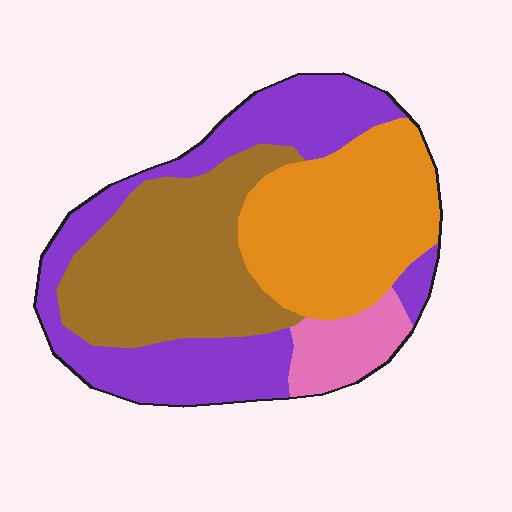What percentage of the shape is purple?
Purple covers about 35% of the shape.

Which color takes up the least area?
Pink, at roughly 10%.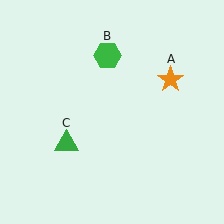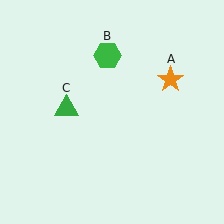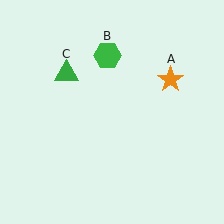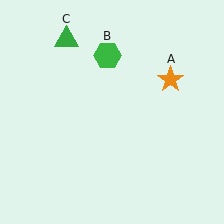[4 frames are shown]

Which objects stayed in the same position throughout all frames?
Orange star (object A) and green hexagon (object B) remained stationary.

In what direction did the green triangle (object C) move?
The green triangle (object C) moved up.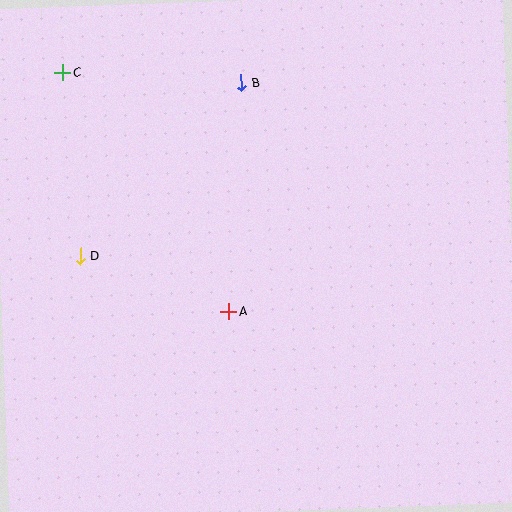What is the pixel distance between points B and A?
The distance between B and A is 229 pixels.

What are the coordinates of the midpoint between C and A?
The midpoint between C and A is at (146, 192).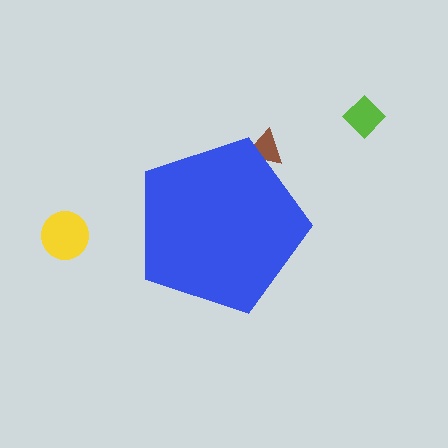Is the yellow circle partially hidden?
No, the yellow circle is fully visible.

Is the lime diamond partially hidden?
No, the lime diamond is fully visible.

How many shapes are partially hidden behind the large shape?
1 shape is partially hidden.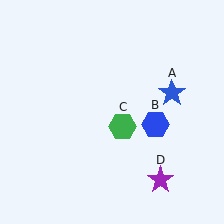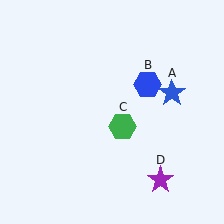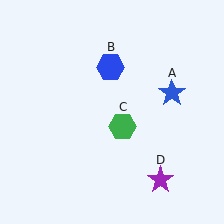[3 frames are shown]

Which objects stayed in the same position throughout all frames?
Blue star (object A) and green hexagon (object C) and purple star (object D) remained stationary.